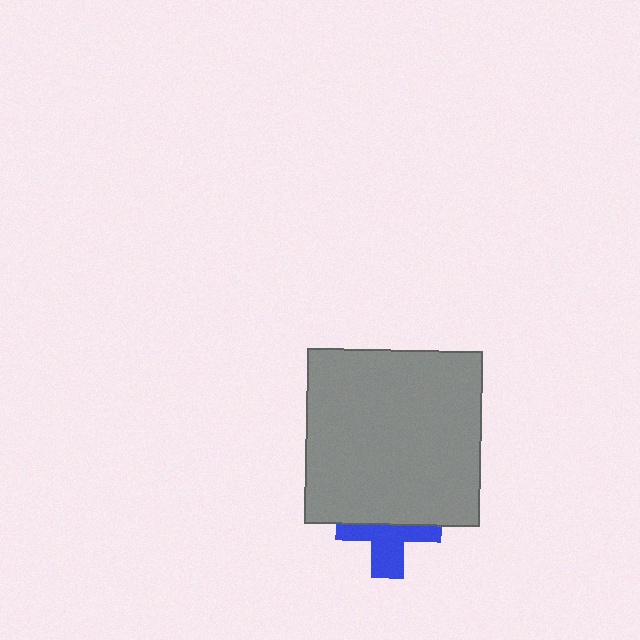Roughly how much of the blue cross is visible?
About half of it is visible (roughly 51%).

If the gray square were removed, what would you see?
You would see the complete blue cross.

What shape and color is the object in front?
The object in front is a gray square.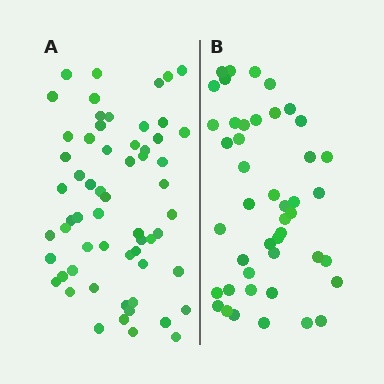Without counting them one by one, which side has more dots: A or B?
Region A (the left region) has more dots.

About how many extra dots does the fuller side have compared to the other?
Region A has approximately 15 more dots than region B.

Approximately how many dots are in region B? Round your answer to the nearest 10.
About 40 dots. (The exact count is 45, which rounds to 40.)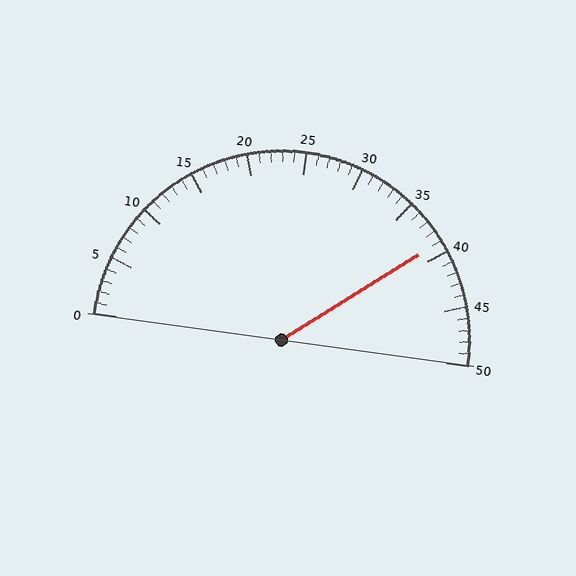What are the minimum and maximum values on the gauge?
The gauge ranges from 0 to 50.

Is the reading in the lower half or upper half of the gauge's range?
The reading is in the upper half of the range (0 to 50).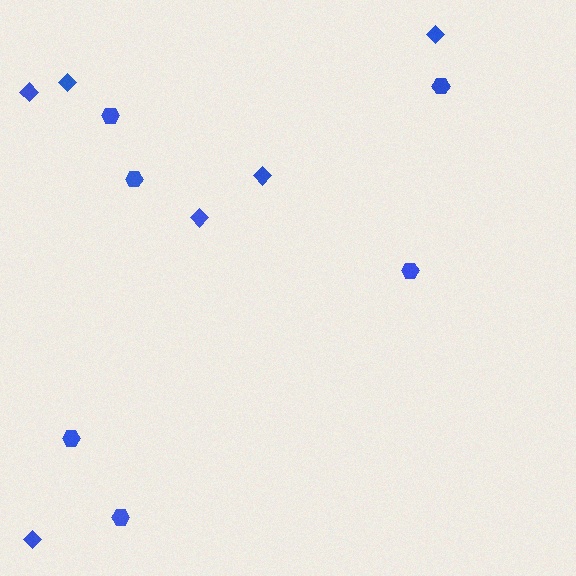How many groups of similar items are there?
There are 2 groups: one group of diamonds (6) and one group of hexagons (6).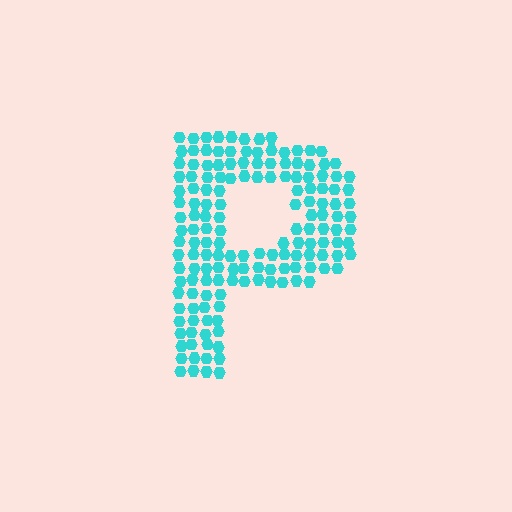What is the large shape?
The large shape is the letter P.